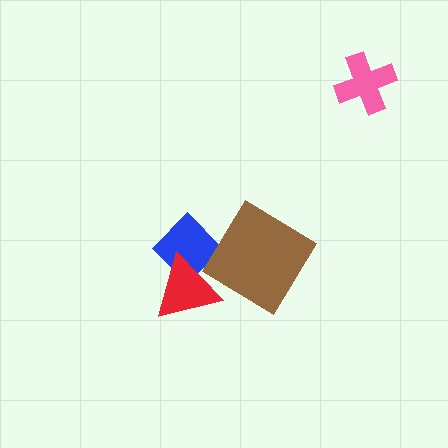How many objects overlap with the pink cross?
0 objects overlap with the pink cross.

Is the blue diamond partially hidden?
Yes, it is partially covered by another shape.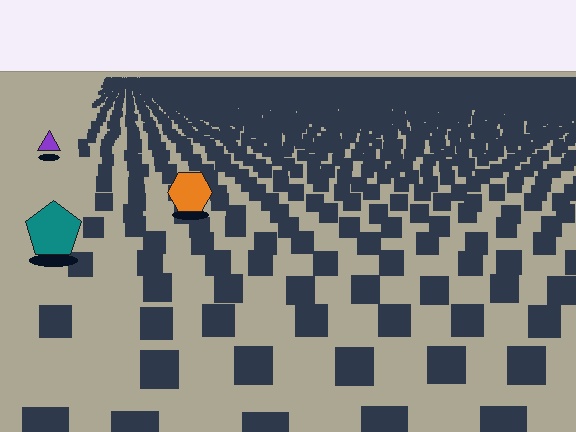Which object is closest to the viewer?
The teal pentagon is closest. The texture marks near it are larger and more spread out.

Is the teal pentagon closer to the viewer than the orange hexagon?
Yes. The teal pentagon is closer — you can tell from the texture gradient: the ground texture is coarser near it.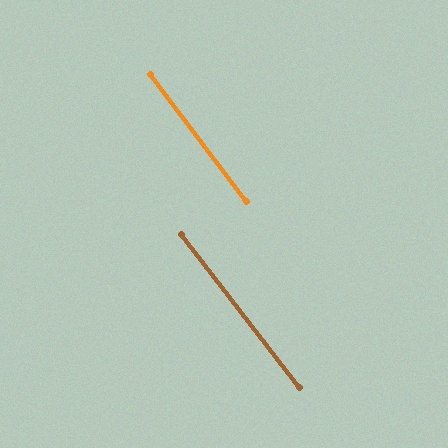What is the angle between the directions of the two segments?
Approximately 1 degree.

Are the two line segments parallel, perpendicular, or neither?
Parallel — their directions differ by only 0.7°.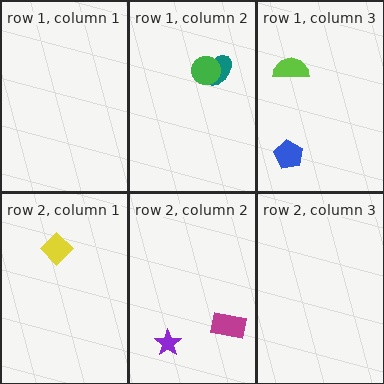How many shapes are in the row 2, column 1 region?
1.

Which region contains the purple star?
The row 2, column 2 region.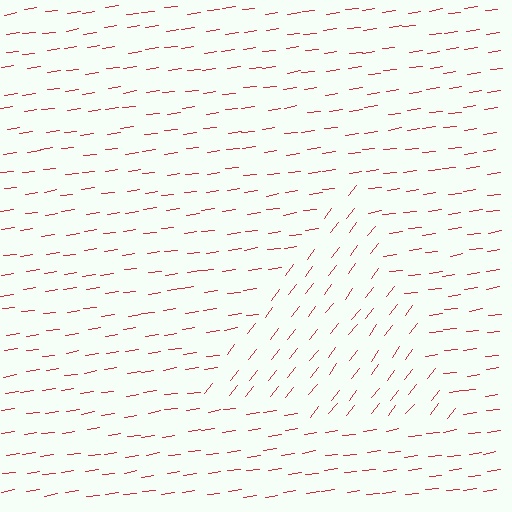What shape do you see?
I see a triangle.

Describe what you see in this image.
The image is filled with small red line segments. A triangle region in the image has lines oriented differently from the surrounding lines, creating a visible texture boundary.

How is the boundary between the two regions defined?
The boundary is defined purely by a change in line orientation (approximately 45 degrees difference). All lines are the same color and thickness.